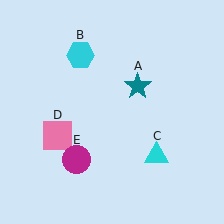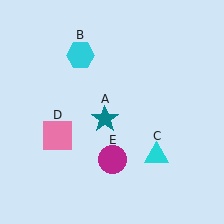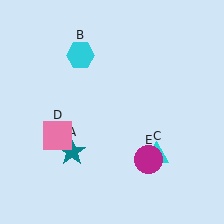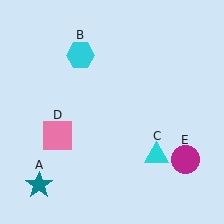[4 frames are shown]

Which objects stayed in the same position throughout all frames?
Cyan hexagon (object B) and cyan triangle (object C) and pink square (object D) remained stationary.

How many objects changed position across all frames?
2 objects changed position: teal star (object A), magenta circle (object E).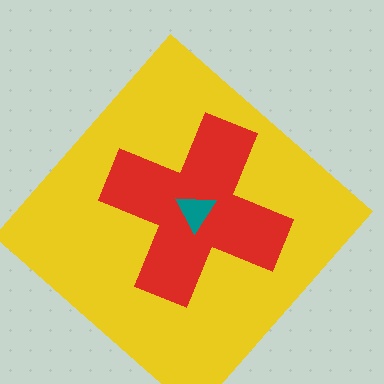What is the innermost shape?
The teal triangle.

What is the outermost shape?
The yellow diamond.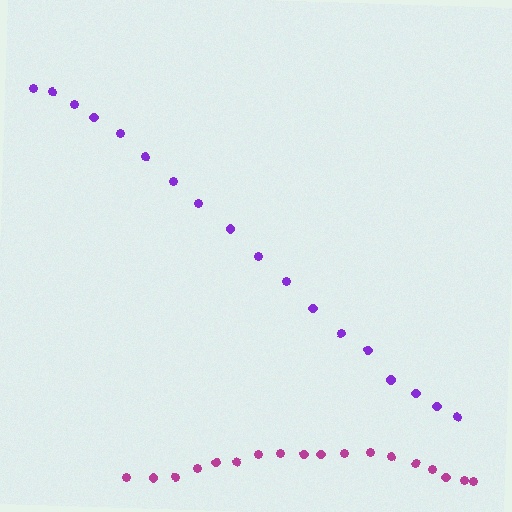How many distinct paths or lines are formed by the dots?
There are 2 distinct paths.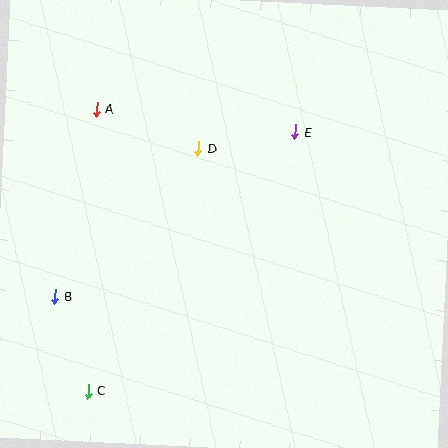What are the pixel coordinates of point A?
Point A is at (96, 109).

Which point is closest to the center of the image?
Point D at (198, 149) is closest to the center.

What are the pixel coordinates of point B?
Point B is at (55, 296).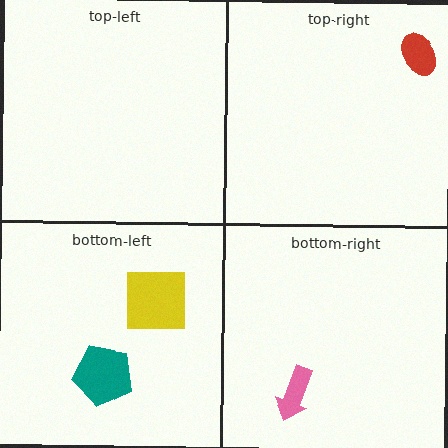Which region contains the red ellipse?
The top-right region.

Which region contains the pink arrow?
The bottom-right region.